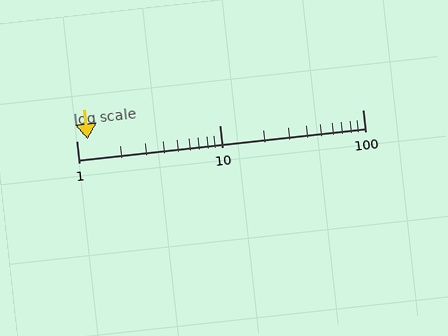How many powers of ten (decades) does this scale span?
The scale spans 2 decades, from 1 to 100.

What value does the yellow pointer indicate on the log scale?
The pointer indicates approximately 1.2.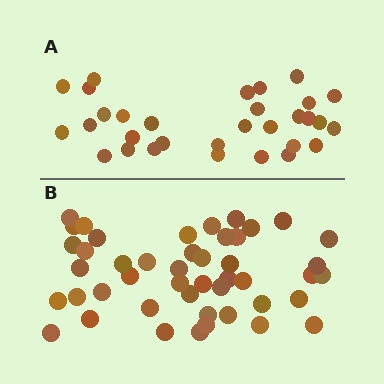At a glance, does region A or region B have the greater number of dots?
Region B (the bottom region) has more dots.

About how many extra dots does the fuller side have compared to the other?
Region B has approximately 15 more dots than region A.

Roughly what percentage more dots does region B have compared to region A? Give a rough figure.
About 50% more.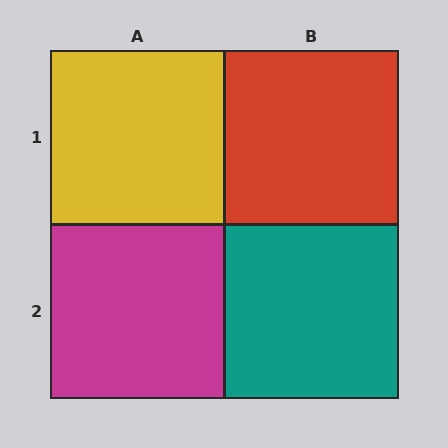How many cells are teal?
1 cell is teal.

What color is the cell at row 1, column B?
Red.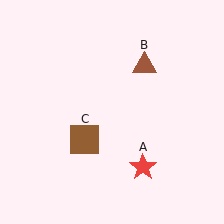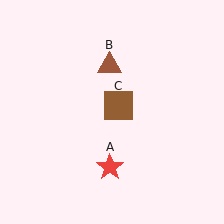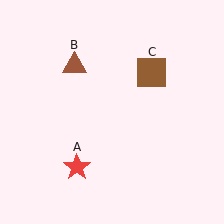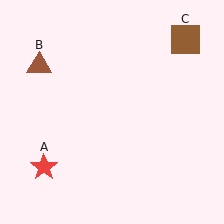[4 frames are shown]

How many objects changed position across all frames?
3 objects changed position: red star (object A), brown triangle (object B), brown square (object C).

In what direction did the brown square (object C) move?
The brown square (object C) moved up and to the right.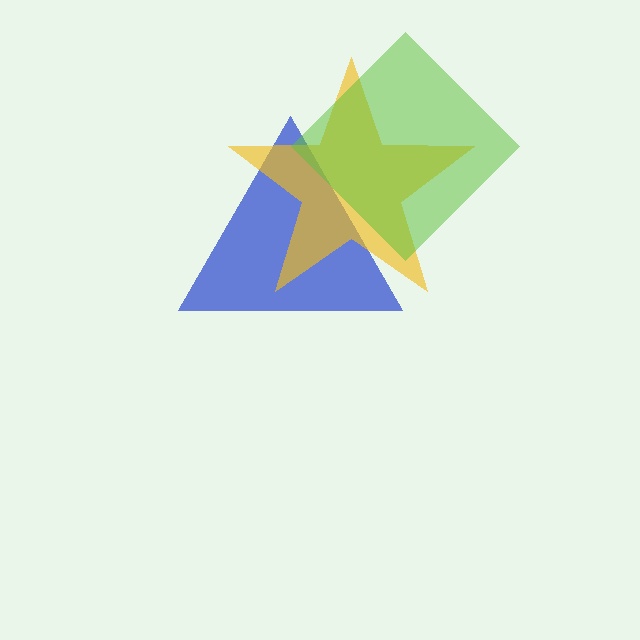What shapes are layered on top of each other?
The layered shapes are: a blue triangle, a yellow star, a lime diamond.